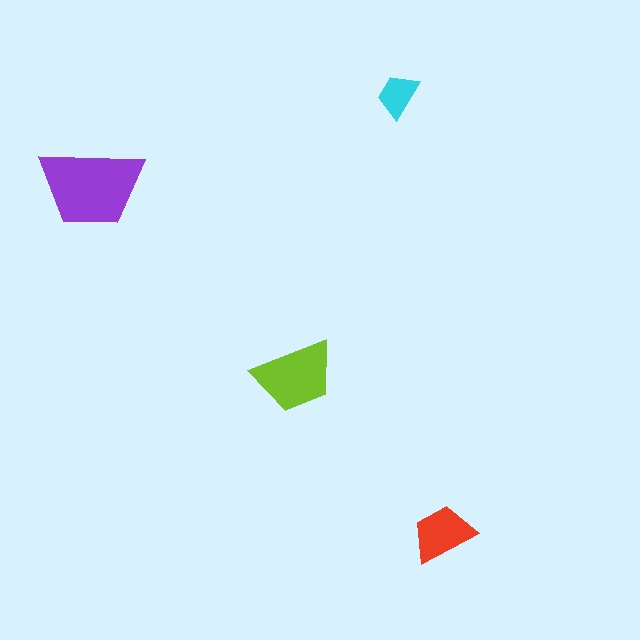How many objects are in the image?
There are 4 objects in the image.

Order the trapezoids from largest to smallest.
the purple one, the lime one, the red one, the cyan one.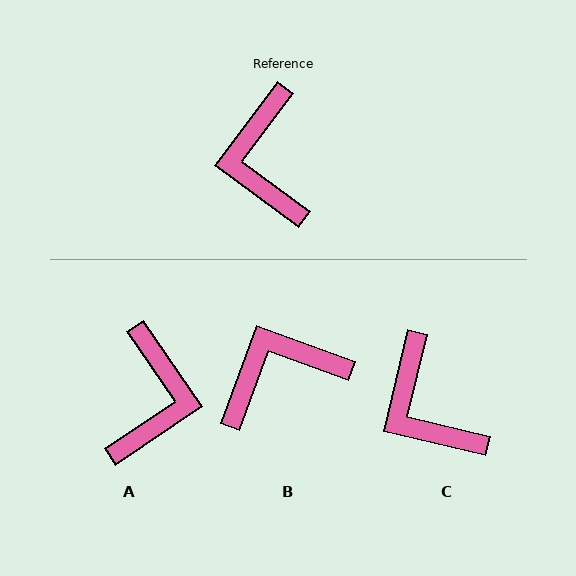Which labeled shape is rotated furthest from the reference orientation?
A, about 161 degrees away.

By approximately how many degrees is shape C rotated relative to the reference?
Approximately 23 degrees counter-clockwise.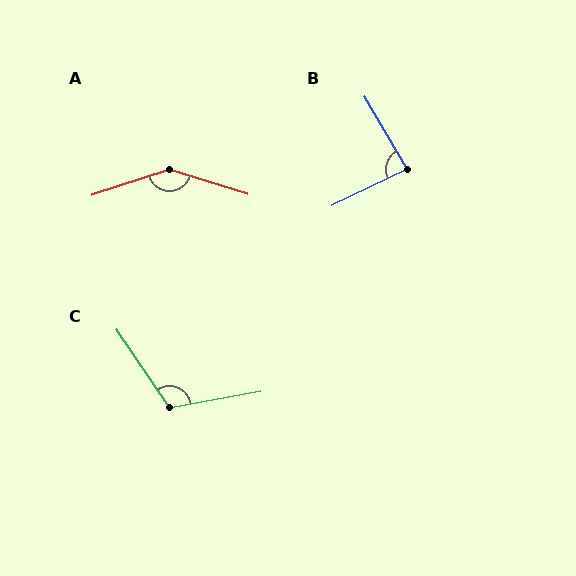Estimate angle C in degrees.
Approximately 114 degrees.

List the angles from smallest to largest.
B (85°), C (114°), A (144°).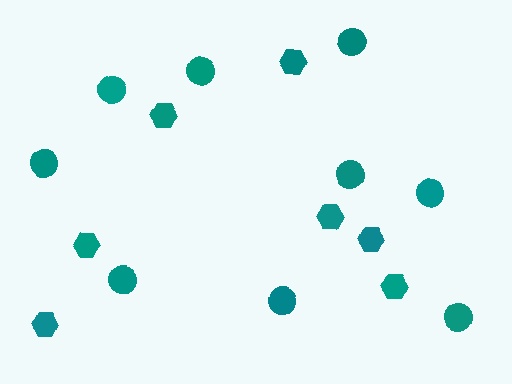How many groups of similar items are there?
There are 2 groups: one group of hexagons (7) and one group of circles (9).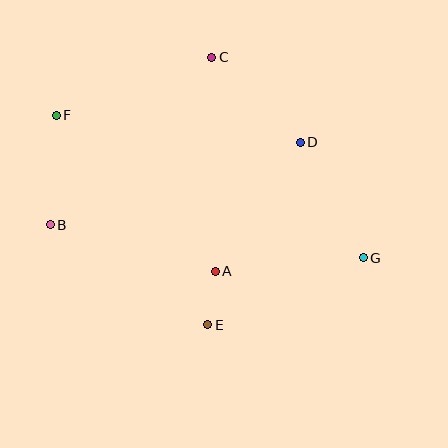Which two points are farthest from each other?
Points F and G are farthest from each other.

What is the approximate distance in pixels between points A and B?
The distance between A and B is approximately 171 pixels.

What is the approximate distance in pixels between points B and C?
The distance between B and C is approximately 233 pixels.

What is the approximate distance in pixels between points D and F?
The distance between D and F is approximately 245 pixels.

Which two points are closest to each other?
Points A and E are closest to each other.